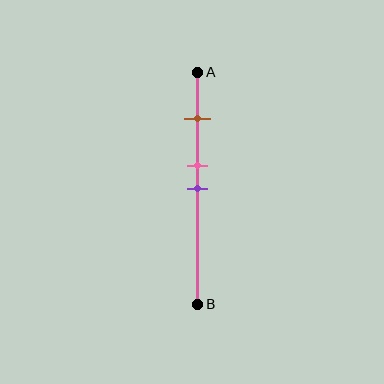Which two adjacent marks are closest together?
The pink and purple marks are the closest adjacent pair.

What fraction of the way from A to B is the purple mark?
The purple mark is approximately 50% (0.5) of the way from A to B.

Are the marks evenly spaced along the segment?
No, the marks are not evenly spaced.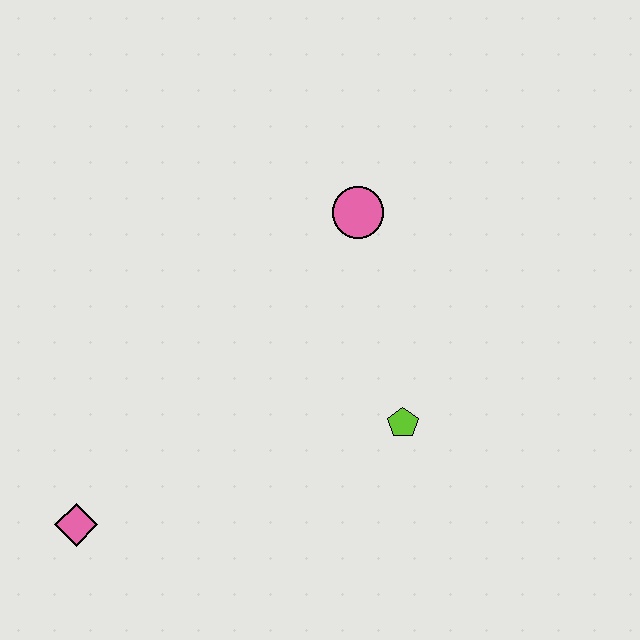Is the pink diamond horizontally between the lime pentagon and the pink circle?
No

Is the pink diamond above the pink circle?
No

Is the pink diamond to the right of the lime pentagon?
No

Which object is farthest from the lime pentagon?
The pink diamond is farthest from the lime pentagon.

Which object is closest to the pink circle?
The lime pentagon is closest to the pink circle.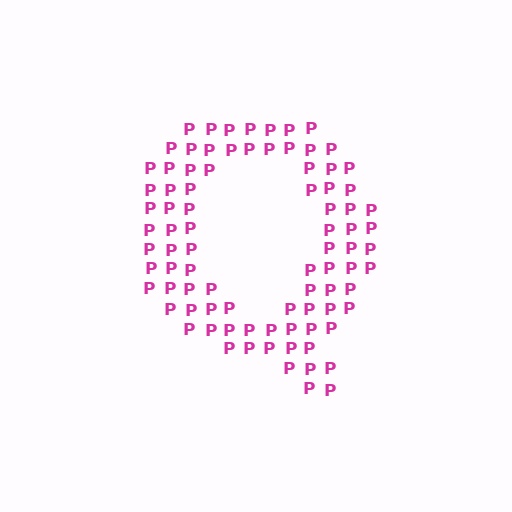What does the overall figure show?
The overall figure shows the letter Q.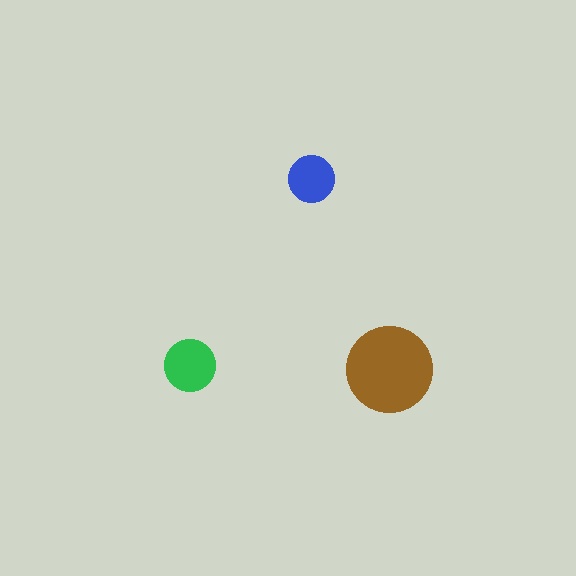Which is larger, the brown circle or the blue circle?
The brown one.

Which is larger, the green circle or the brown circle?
The brown one.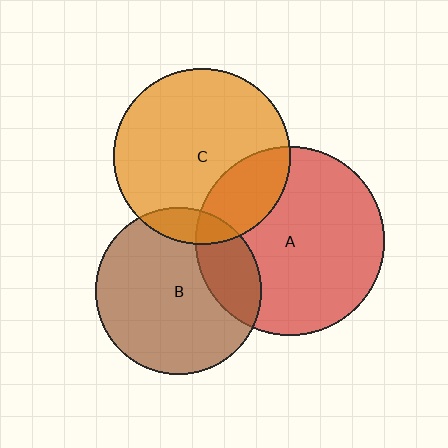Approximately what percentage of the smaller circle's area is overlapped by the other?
Approximately 10%.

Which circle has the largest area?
Circle A (red).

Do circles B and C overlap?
Yes.